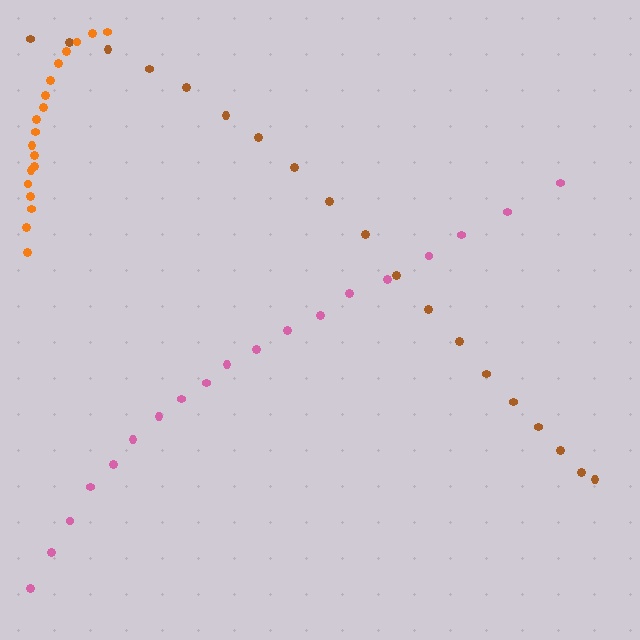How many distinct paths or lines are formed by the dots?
There are 3 distinct paths.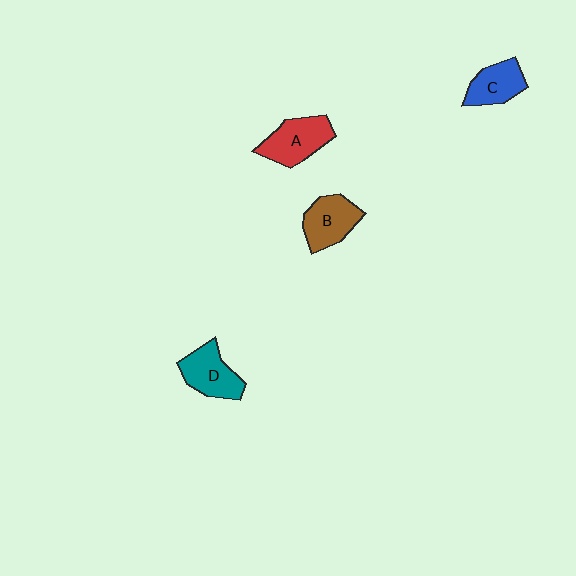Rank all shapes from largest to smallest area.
From largest to smallest: A (red), D (teal), B (brown), C (blue).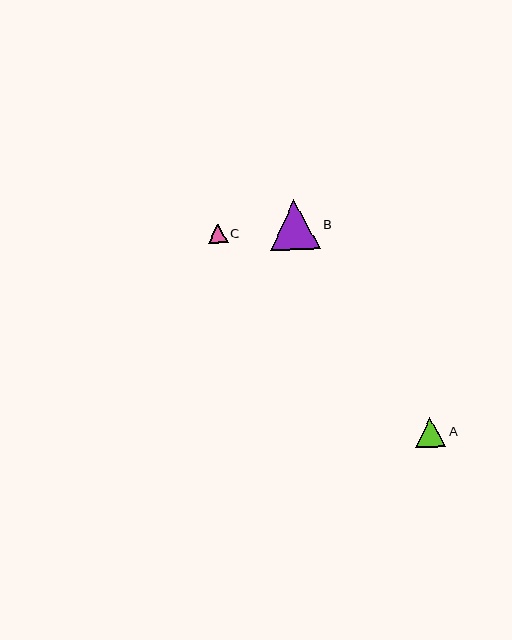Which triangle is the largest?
Triangle B is the largest with a size of approximately 50 pixels.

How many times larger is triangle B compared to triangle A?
Triangle B is approximately 1.7 times the size of triangle A.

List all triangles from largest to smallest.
From largest to smallest: B, A, C.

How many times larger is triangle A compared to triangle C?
Triangle A is approximately 1.6 times the size of triangle C.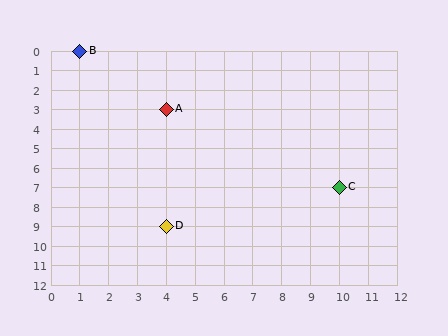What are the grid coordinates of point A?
Point A is at grid coordinates (4, 3).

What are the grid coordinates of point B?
Point B is at grid coordinates (1, 0).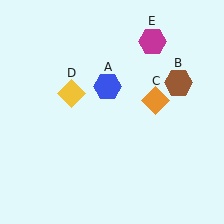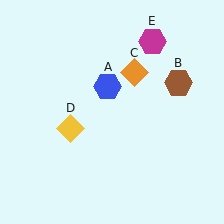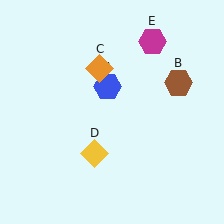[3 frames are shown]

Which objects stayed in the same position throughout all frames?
Blue hexagon (object A) and brown hexagon (object B) and magenta hexagon (object E) remained stationary.